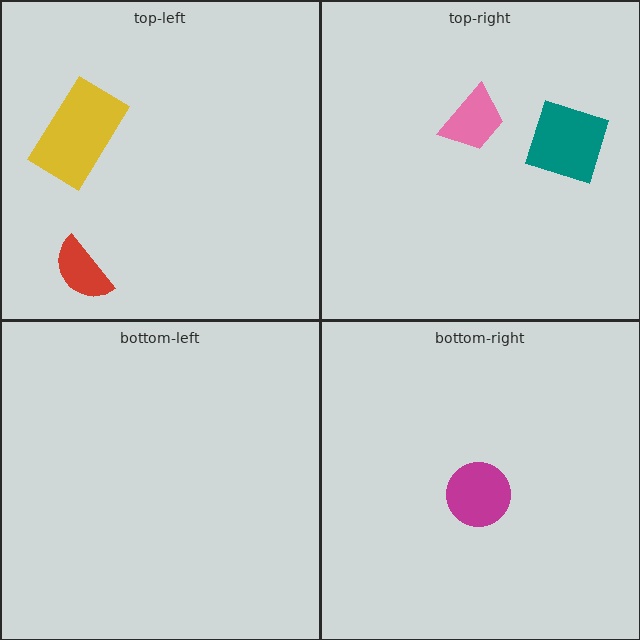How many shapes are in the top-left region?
2.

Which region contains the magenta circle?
The bottom-right region.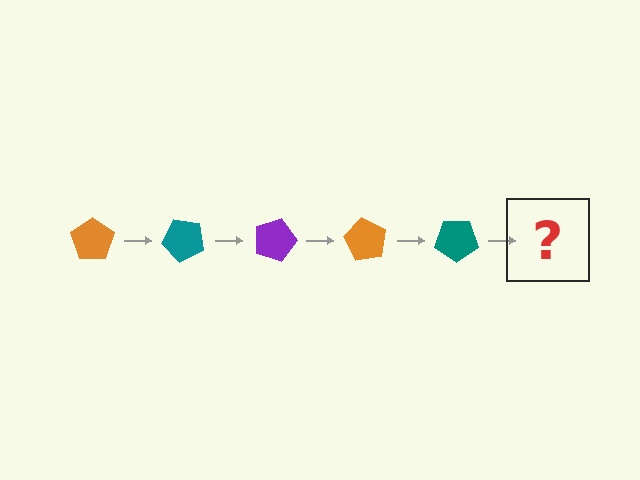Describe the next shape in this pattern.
It should be a purple pentagon, rotated 225 degrees from the start.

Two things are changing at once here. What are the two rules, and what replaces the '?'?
The two rules are that it rotates 45 degrees each step and the color cycles through orange, teal, and purple. The '?' should be a purple pentagon, rotated 225 degrees from the start.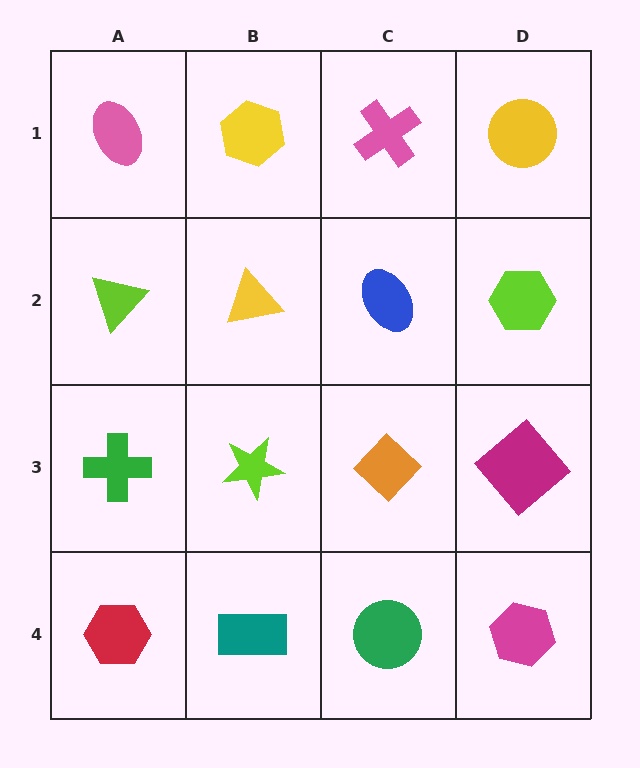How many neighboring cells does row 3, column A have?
3.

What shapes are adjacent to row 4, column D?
A magenta diamond (row 3, column D), a green circle (row 4, column C).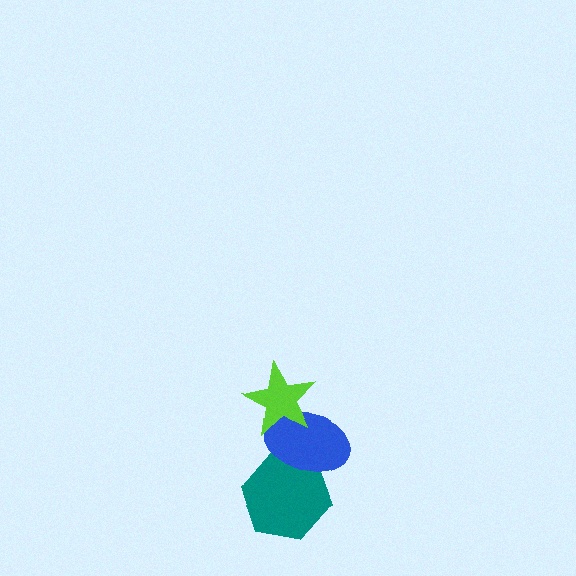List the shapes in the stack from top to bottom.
From top to bottom: the lime star, the blue ellipse, the teal hexagon.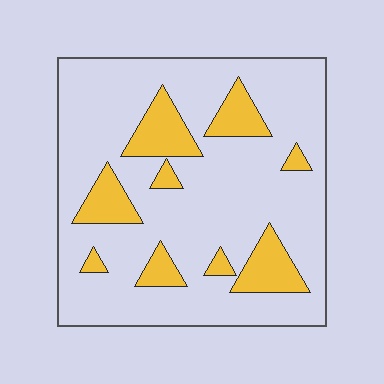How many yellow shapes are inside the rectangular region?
9.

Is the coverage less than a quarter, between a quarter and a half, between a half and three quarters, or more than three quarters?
Less than a quarter.